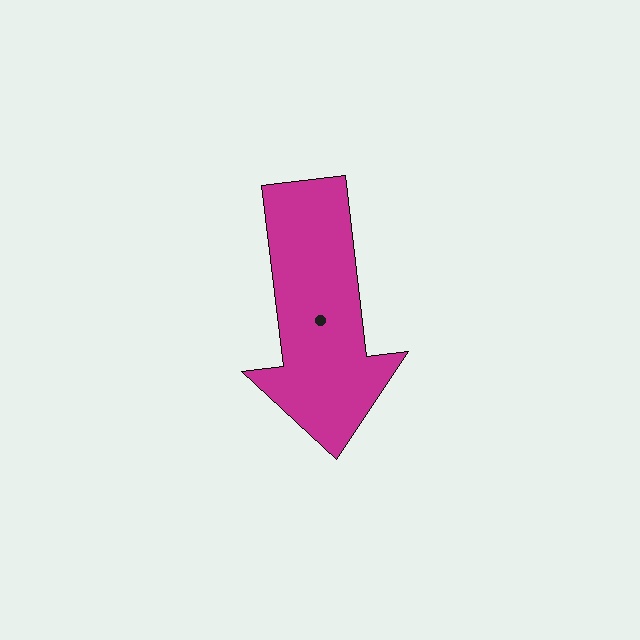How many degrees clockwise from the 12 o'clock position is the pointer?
Approximately 173 degrees.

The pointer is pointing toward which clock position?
Roughly 6 o'clock.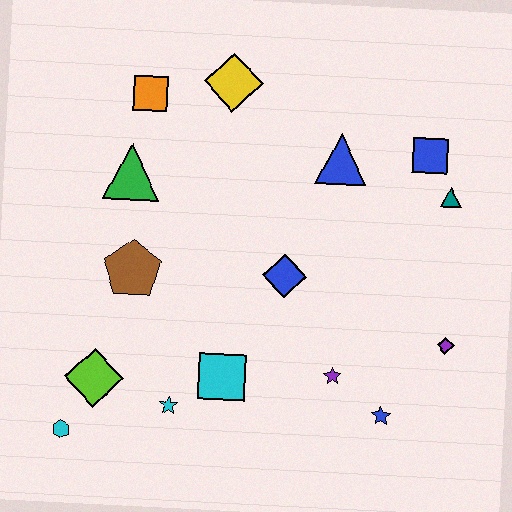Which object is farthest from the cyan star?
The blue square is farthest from the cyan star.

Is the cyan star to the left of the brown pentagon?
No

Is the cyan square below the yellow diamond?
Yes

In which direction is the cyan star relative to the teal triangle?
The cyan star is to the left of the teal triangle.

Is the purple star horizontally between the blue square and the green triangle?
Yes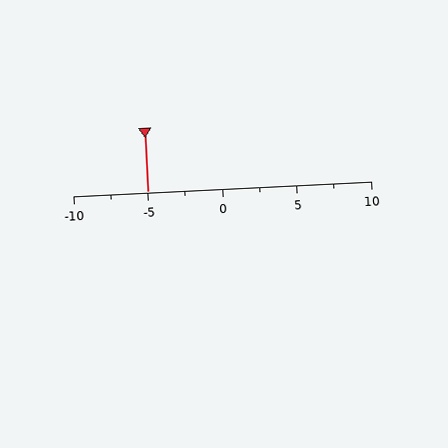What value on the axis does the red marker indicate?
The marker indicates approximately -5.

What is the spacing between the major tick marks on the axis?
The major ticks are spaced 5 apart.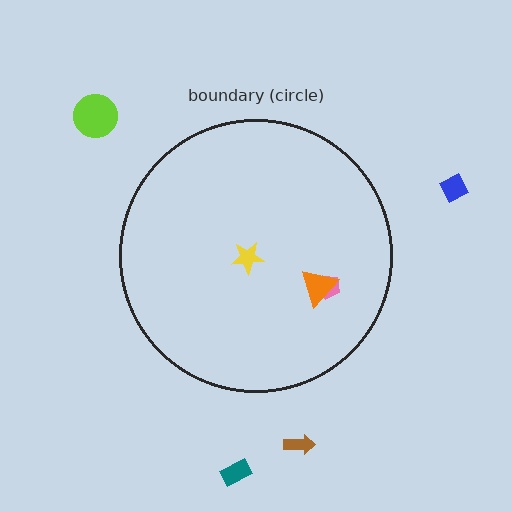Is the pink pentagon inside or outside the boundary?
Inside.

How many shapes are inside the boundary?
3 inside, 4 outside.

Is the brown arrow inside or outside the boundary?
Outside.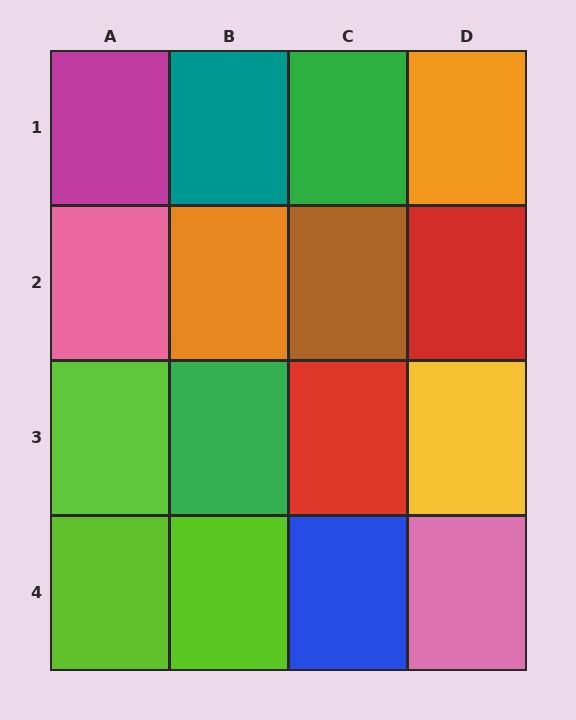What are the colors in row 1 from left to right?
Magenta, teal, green, orange.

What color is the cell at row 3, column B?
Green.